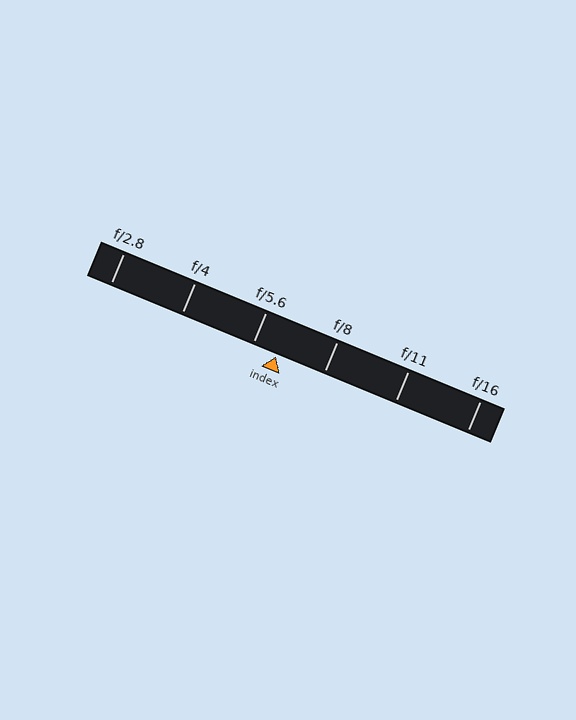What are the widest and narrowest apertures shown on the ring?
The widest aperture shown is f/2.8 and the narrowest is f/16.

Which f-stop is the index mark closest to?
The index mark is closest to f/5.6.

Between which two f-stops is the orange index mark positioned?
The index mark is between f/5.6 and f/8.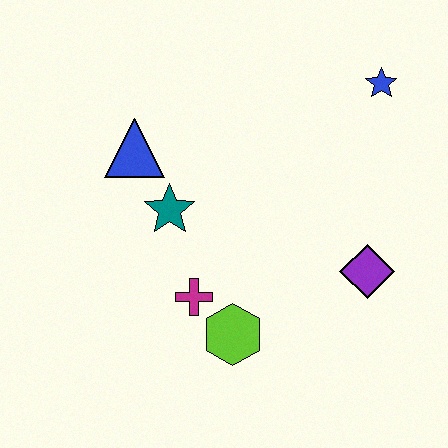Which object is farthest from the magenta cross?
The blue star is farthest from the magenta cross.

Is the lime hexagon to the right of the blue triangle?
Yes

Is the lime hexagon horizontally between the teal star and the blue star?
Yes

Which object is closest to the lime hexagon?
The magenta cross is closest to the lime hexagon.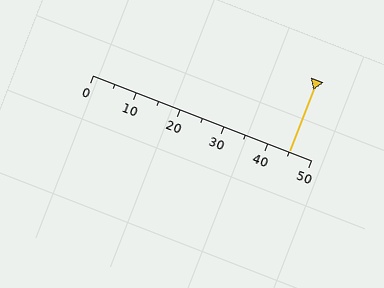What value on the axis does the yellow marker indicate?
The marker indicates approximately 45.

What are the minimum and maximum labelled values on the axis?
The axis runs from 0 to 50.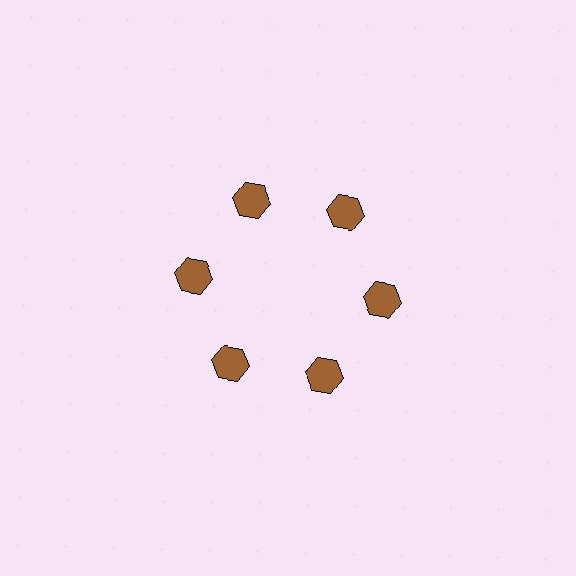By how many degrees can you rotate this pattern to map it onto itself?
The pattern maps onto itself every 60 degrees of rotation.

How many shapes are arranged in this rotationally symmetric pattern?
There are 6 shapes, arranged in 6 groups of 1.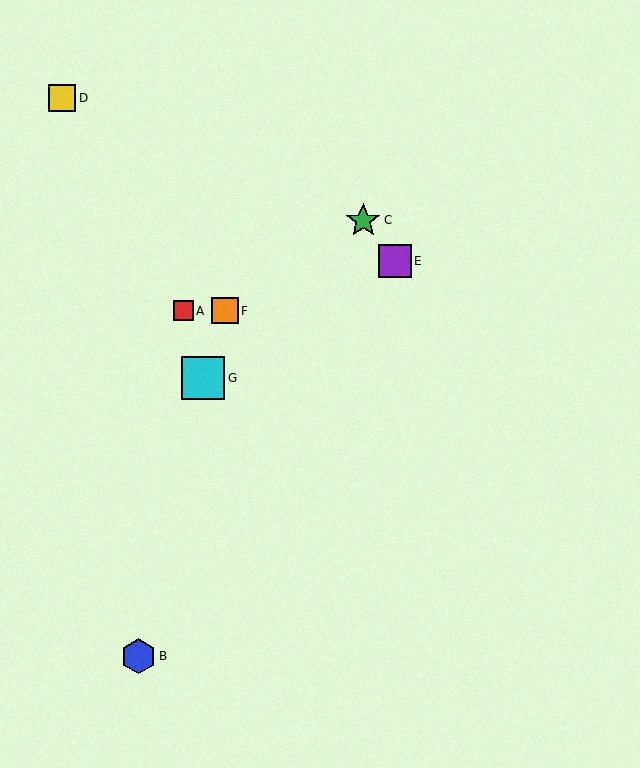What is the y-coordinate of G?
Object G is at y≈378.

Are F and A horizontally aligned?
Yes, both are at y≈311.